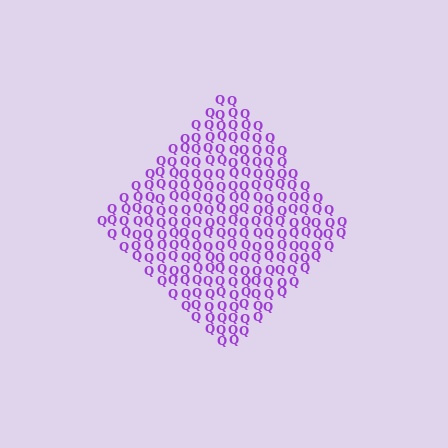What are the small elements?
The small elements are letter Q's.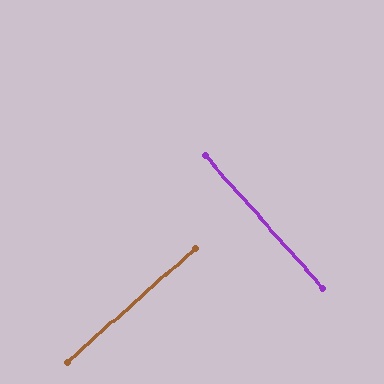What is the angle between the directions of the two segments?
Approximately 90 degrees.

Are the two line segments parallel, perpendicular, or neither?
Perpendicular — they meet at approximately 90°.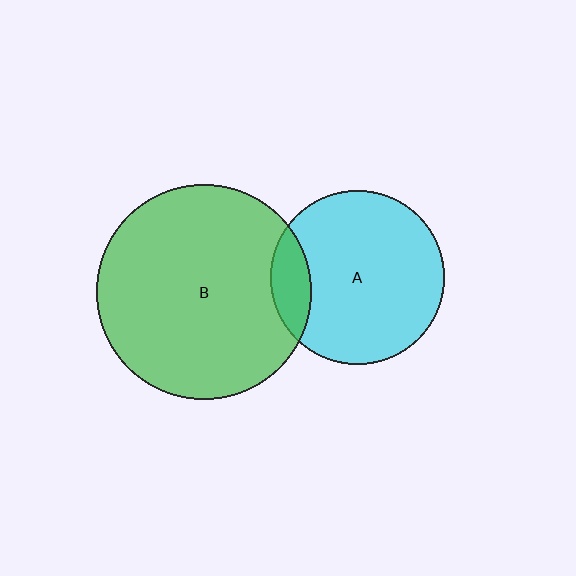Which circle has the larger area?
Circle B (green).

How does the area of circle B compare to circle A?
Approximately 1.5 times.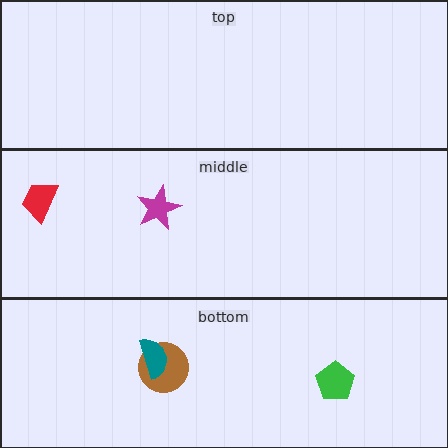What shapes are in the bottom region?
The green pentagon, the brown circle, the teal semicircle.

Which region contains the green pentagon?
The bottom region.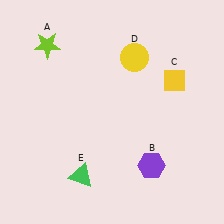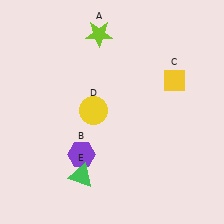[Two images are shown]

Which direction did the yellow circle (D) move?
The yellow circle (D) moved down.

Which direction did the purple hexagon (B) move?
The purple hexagon (B) moved left.